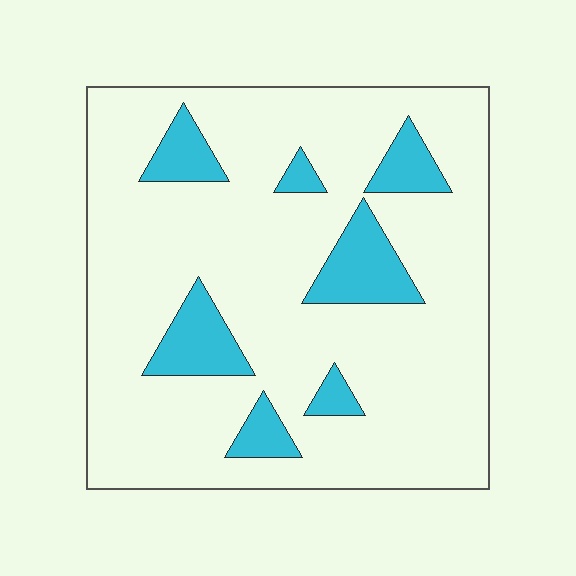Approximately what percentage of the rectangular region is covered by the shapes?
Approximately 15%.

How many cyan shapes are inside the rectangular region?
7.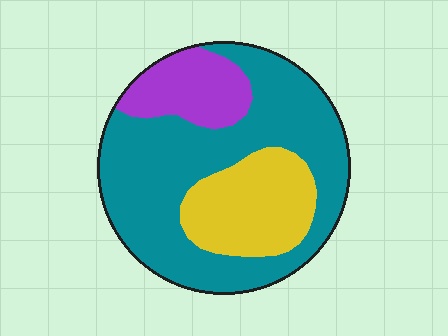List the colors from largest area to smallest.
From largest to smallest: teal, yellow, purple.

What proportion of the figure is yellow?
Yellow covers 23% of the figure.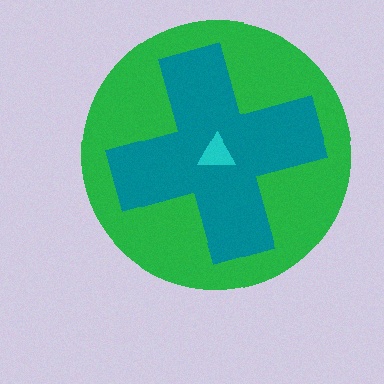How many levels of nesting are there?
3.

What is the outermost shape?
The green circle.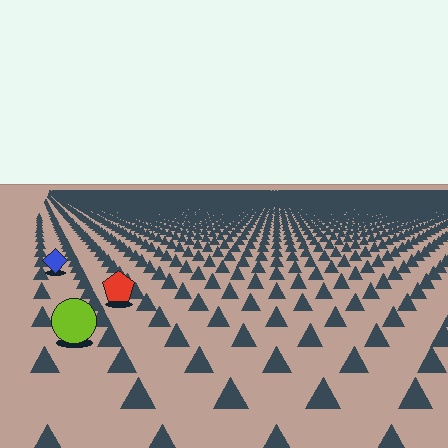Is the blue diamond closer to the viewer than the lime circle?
No. The lime circle is closer — you can tell from the texture gradient: the ground texture is coarser near it.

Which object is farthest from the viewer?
The blue diamond is farthest from the viewer. It appears smaller and the ground texture around it is denser.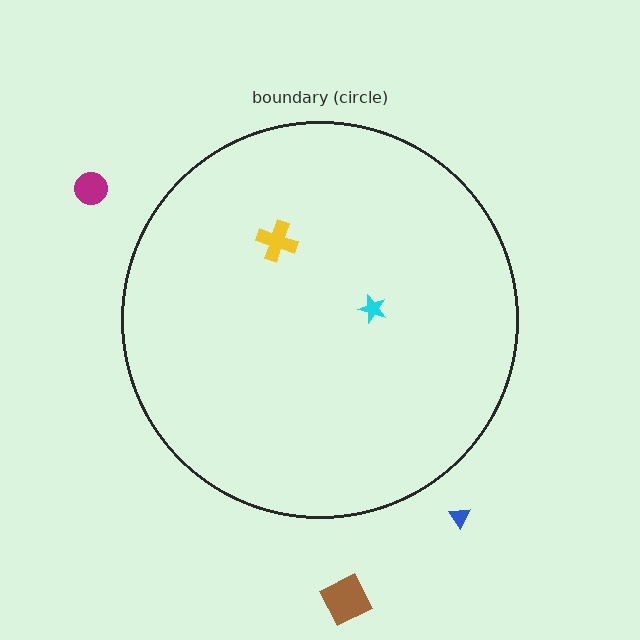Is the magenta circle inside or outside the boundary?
Outside.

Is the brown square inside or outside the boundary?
Outside.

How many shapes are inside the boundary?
2 inside, 3 outside.